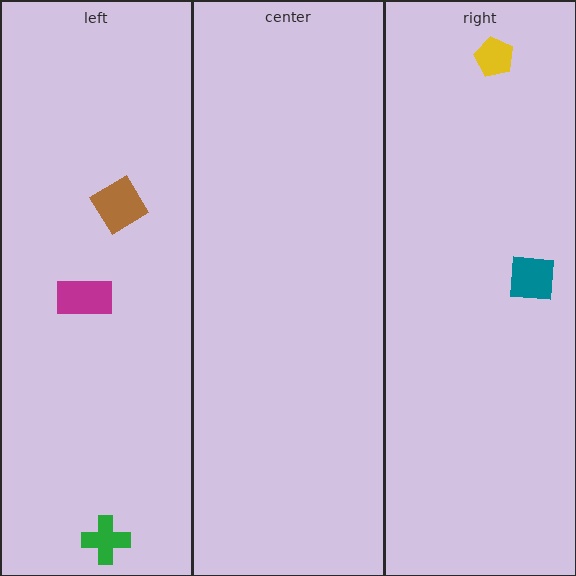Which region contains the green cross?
The left region.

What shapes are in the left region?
The magenta rectangle, the brown diamond, the green cross.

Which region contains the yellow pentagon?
The right region.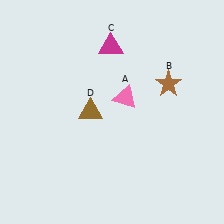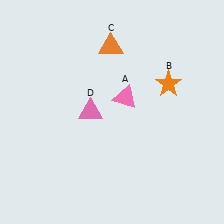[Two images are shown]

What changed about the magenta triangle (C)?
In Image 1, C is magenta. In Image 2, it changed to orange.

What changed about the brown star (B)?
In Image 1, B is brown. In Image 2, it changed to orange.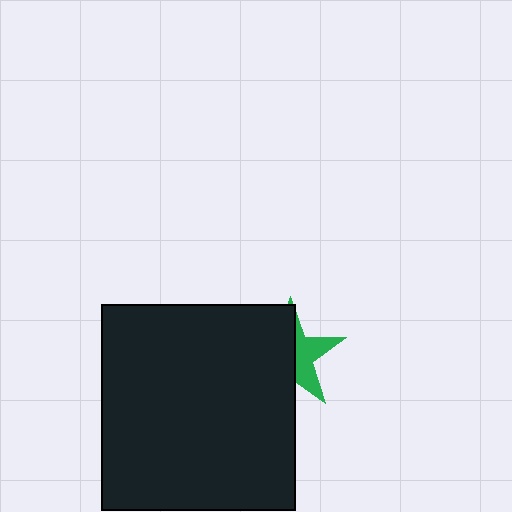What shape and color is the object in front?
The object in front is a black rectangle.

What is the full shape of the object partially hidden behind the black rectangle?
The partially hidden object is a green star.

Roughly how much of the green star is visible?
A small part of it is visible (roughly 41%).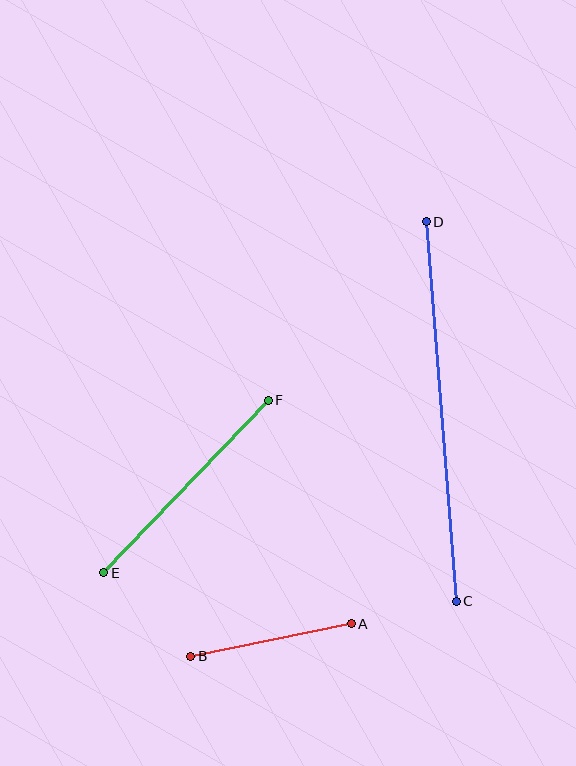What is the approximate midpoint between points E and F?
The midpoint is at approximately (186, 487) pixels.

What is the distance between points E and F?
The distance is approximately 238 pixels.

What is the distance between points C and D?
The distance is approximately 381 pixels.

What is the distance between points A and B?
The distance is approximately 164 pixels.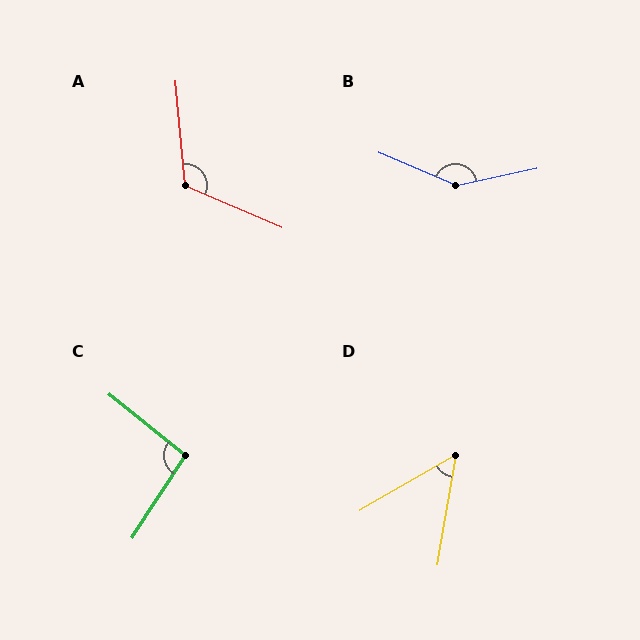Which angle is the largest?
B, at approximately 145 degrees.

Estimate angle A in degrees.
Approximately 118 degrees.